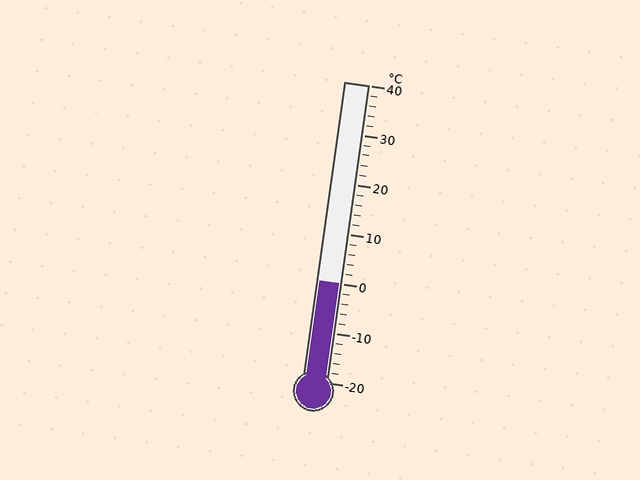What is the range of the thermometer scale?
The thermometer scale ranges from -20°C to 40°C.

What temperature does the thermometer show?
The thermometer shows approximately 0°C.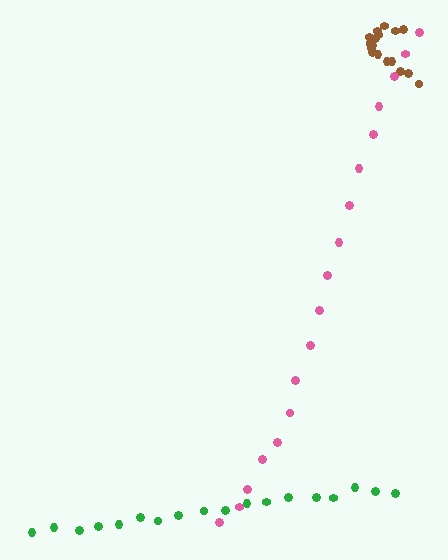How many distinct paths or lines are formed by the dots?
There are 3 distinct paths.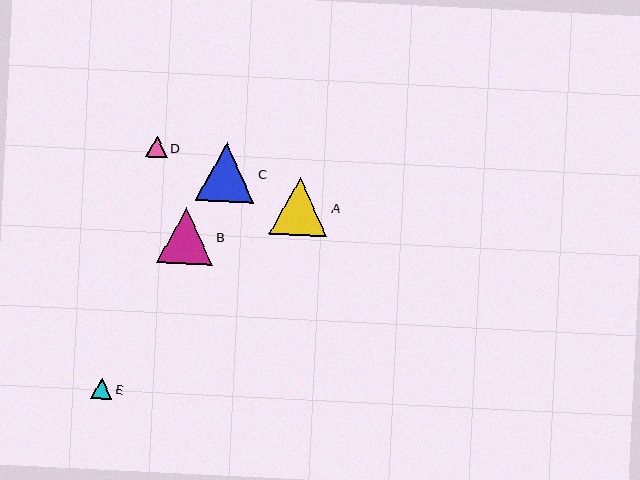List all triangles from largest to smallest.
From largest to smallest: C, A, B, D, E.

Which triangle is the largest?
Triangle C is the largest with a size of approximately 59 pixels.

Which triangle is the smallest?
Triangle E is the smallest with a size of approximately 21 pixels.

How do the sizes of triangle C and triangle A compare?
Triangle C and triangle A are approximately the same size.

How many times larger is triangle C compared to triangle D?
Triangle C is approximately 2.8 times the size of triangle D.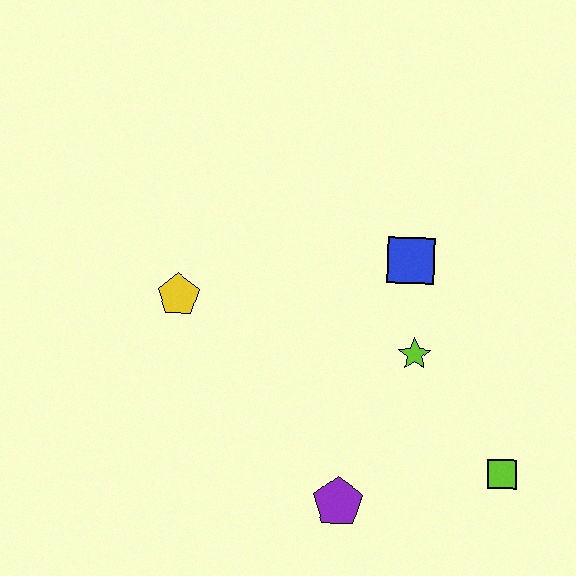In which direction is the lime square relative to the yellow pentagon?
The lime square is to the right of the yellow pentagon.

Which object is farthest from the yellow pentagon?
The lime square is farthest from the yellow pentagon.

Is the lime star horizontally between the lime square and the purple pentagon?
Yes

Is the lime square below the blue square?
Yes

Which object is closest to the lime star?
The blue square is closest to the lime star.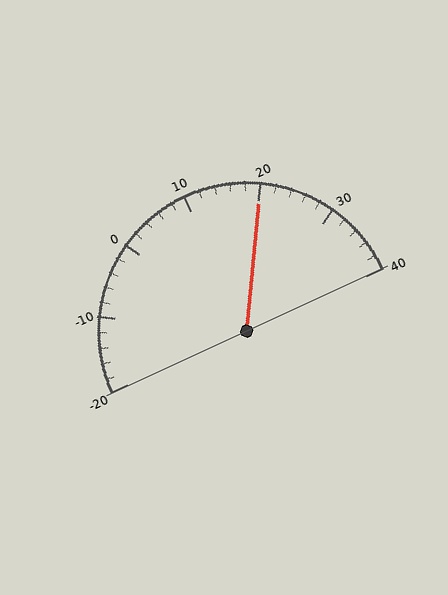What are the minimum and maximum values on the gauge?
The gauge ranges from -20 to 40.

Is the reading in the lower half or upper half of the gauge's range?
The reading is in the upper half of the range (-20 to 40).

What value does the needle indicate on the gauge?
The needle indicates approximately 20.